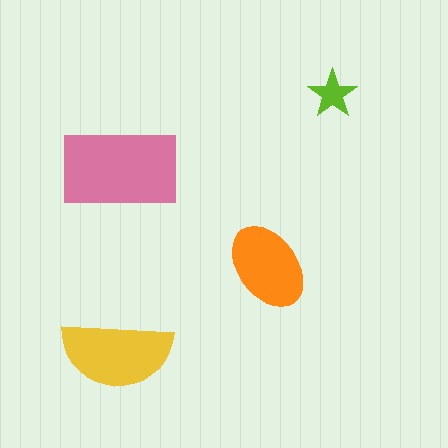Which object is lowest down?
The yellow semicircle is bottommost.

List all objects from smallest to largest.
The lime star, the orange ellipse, the yellow semicircle, the pink rectangle.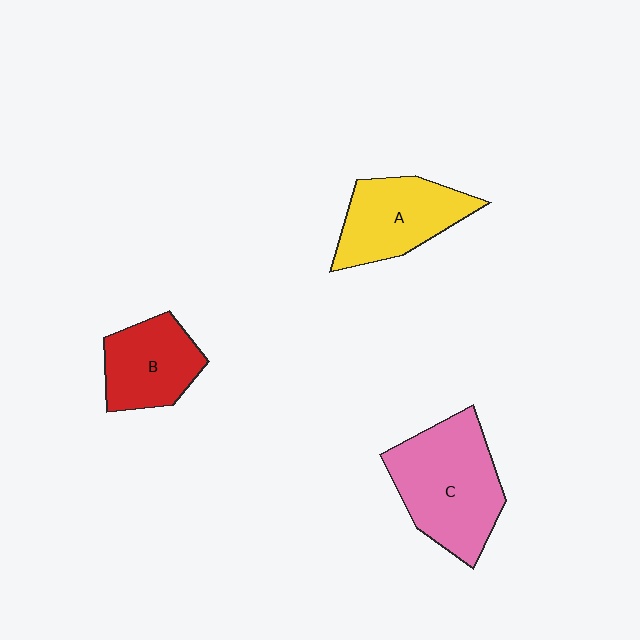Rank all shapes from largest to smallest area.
From largest to smallest: C (pink), A (yellow), B (red).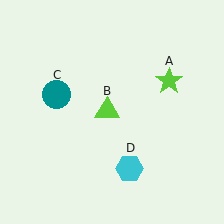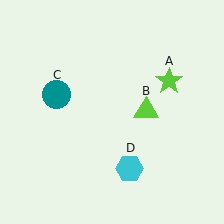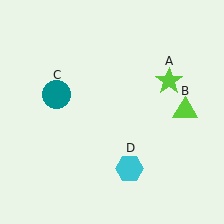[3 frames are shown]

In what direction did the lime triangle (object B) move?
The lime triangle (object B) moved right.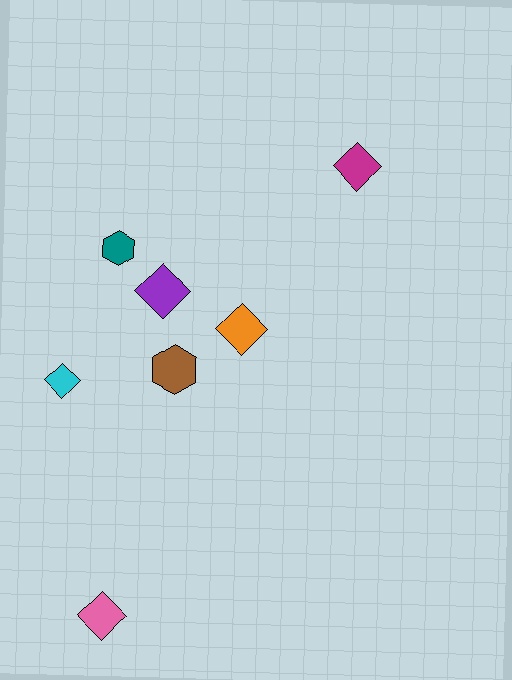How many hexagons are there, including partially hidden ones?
There are 2 hexagons.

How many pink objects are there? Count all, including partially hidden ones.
There is 1 pink object.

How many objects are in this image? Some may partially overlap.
There are 7 objects.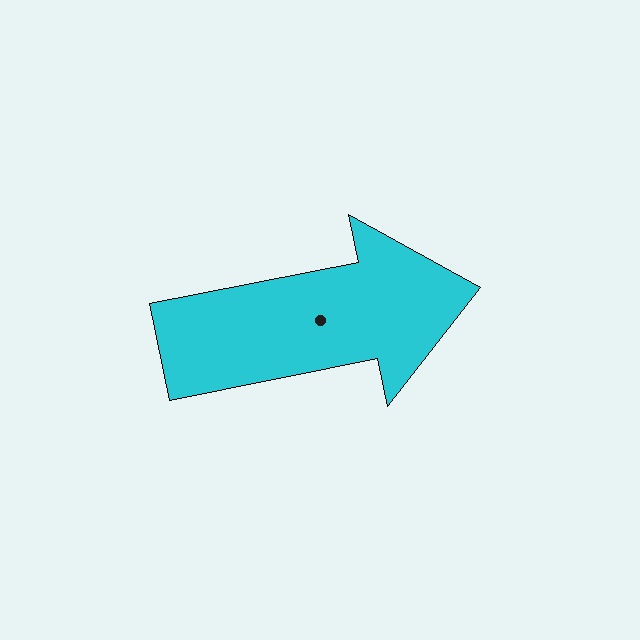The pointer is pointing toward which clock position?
Roughly 3 o'clock.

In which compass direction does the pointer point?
East.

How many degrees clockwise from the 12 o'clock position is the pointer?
Approximately 79 degrees.